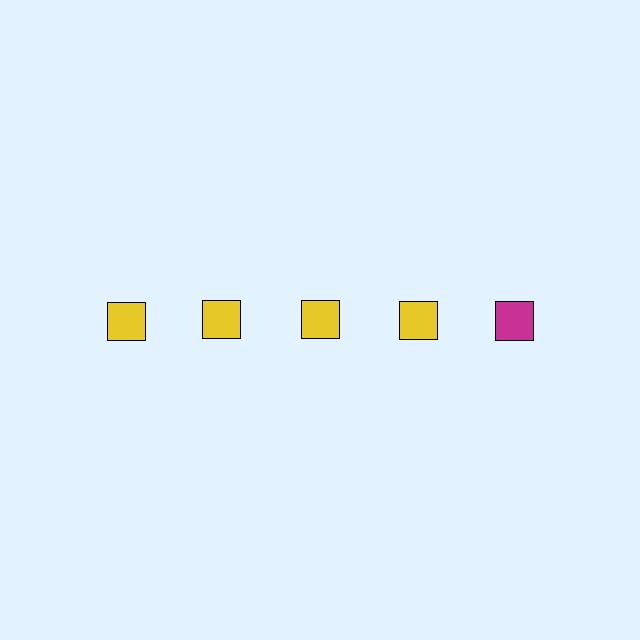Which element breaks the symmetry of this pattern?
The magenta square in the top row, rightmost column breaks the symmetry. All other shapes are yellow squares.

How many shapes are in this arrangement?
There are 5 shapes arranged in a grid pattern.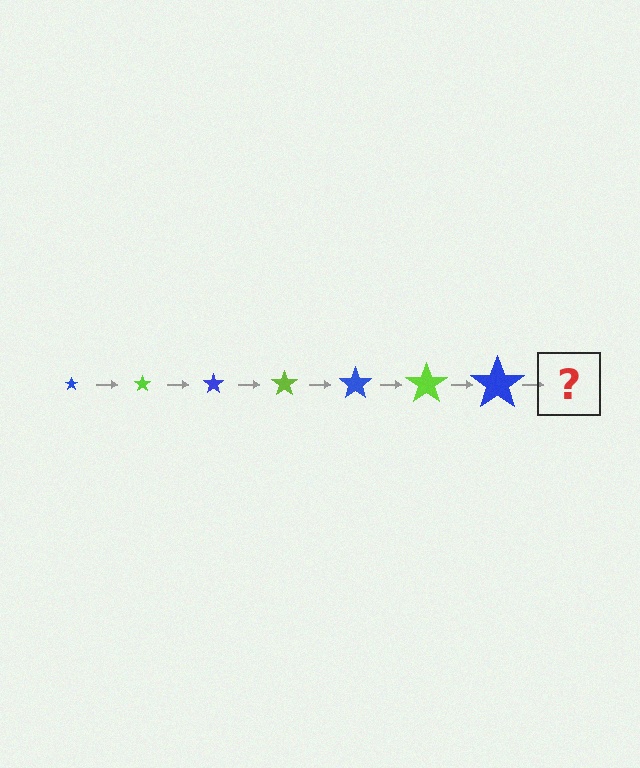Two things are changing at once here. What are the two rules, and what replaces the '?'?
The two rules are that the star grows larger each step and the color cycles through blue and lime. The '?' should be a lime star, larger than the previous one.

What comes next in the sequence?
The next element should be a lime star, larger than the previous one.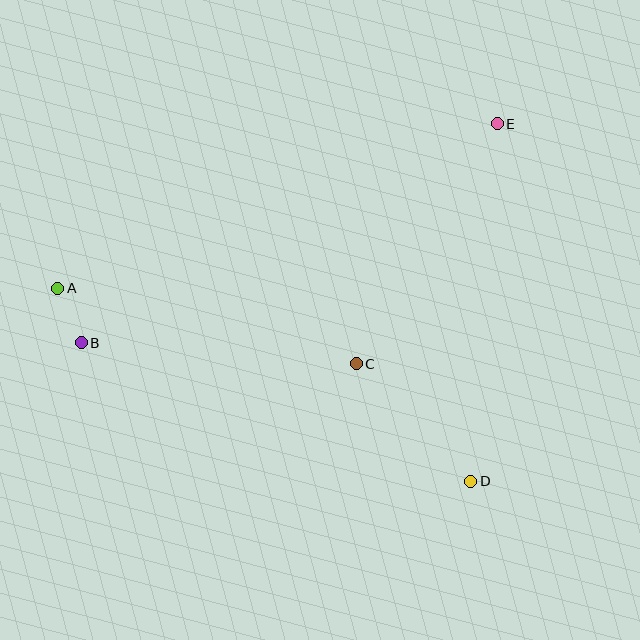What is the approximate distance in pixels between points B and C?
The distance between B and C is approximately 276 pixels.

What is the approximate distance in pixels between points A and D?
The distance between A and D is approximately 456 pixels.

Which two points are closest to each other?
Points A and B are closest to each other.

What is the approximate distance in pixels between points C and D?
The distance between C and D is approximately 164 pixels.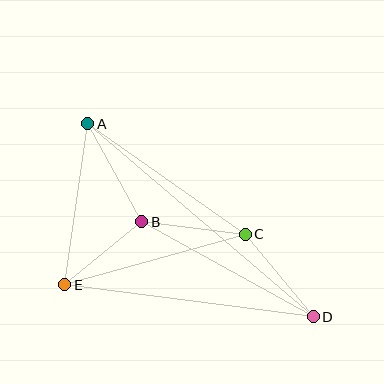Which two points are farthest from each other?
Points A and D are farthest from each other.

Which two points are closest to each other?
Points B and E are closest to each other.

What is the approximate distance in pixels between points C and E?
The distance between C and E is approximately 187 pixels.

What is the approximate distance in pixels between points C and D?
The distance between C and D is approximately 107 pixels.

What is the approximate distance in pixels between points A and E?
The distance between A and E is approximately 163 pixels.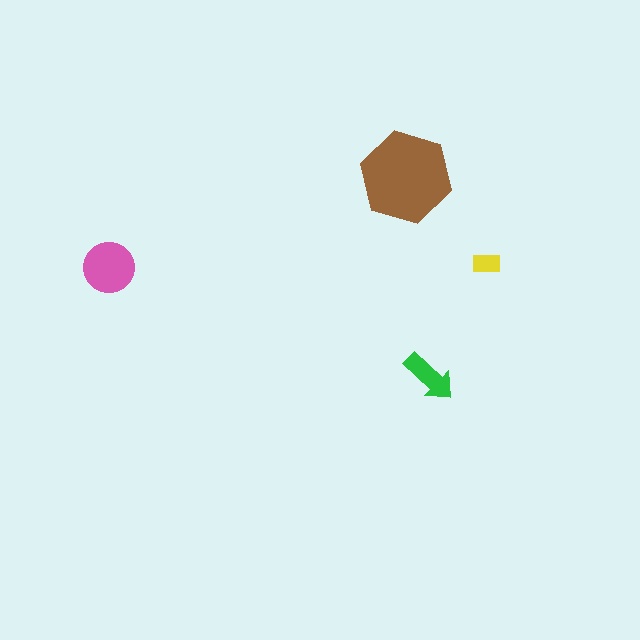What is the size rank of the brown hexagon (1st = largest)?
1st.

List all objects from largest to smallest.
The brown hexagon, the pink circle, the green arrow, the yellow rectangle.